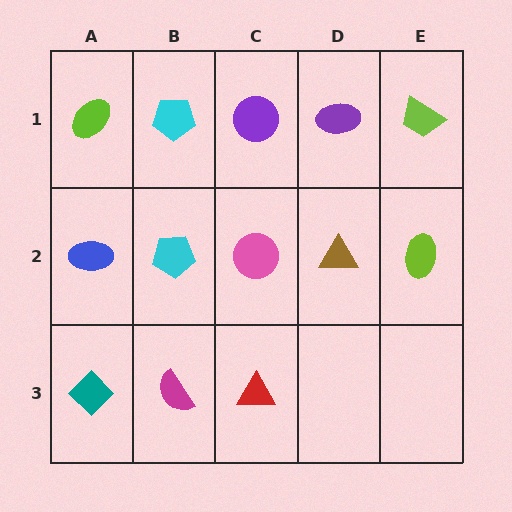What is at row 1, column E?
A lime trapezoid.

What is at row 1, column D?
A purple ellipse.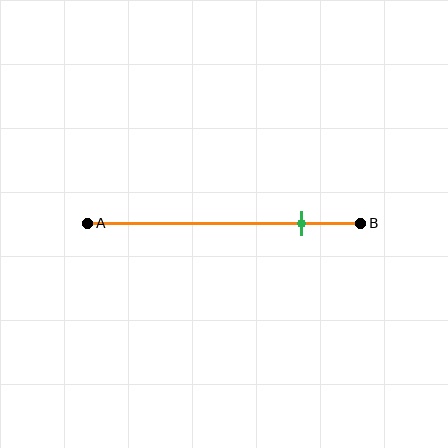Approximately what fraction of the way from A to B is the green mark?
The green mark is approximately 80% of the way from A to B.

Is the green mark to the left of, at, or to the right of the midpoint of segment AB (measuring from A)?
The green mark is to the right of the midpoint of segment AB.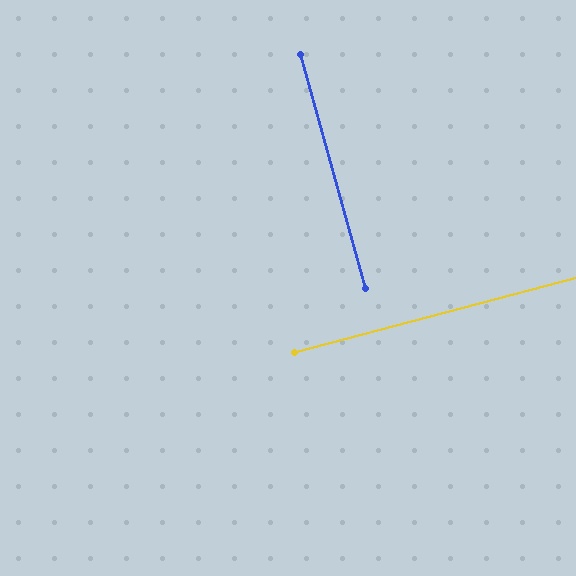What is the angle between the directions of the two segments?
Approximately 89 degrees.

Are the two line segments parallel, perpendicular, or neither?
Perpendicular — they meet at approximately 89°.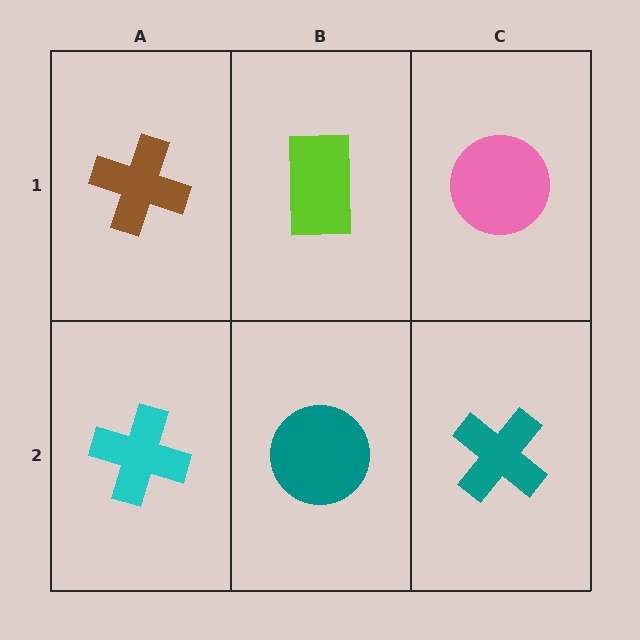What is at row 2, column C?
A teal cross.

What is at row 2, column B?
A teal circle.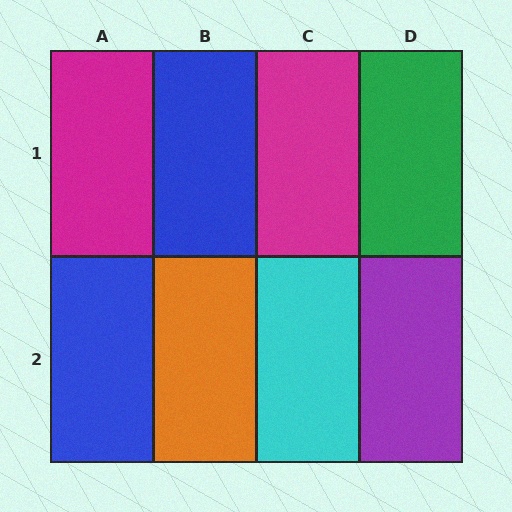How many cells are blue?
2 cells are blue.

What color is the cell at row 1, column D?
Green.